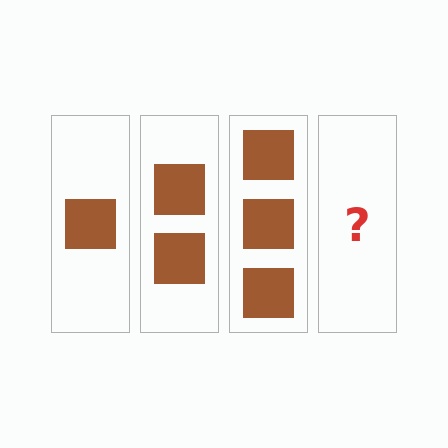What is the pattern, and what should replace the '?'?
The pattern is that each step adds one more square. The '?' should be 4 squares.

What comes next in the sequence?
The next element should be 4 squares.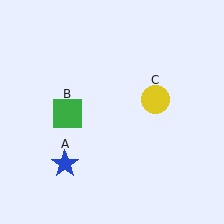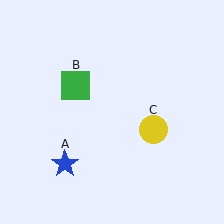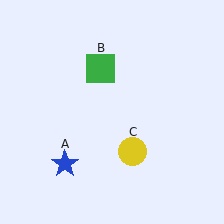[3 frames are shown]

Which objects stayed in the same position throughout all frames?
Blue star (object A) remained stationary.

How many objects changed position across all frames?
2 objects changed position: green square (object B), yellow circle (object C).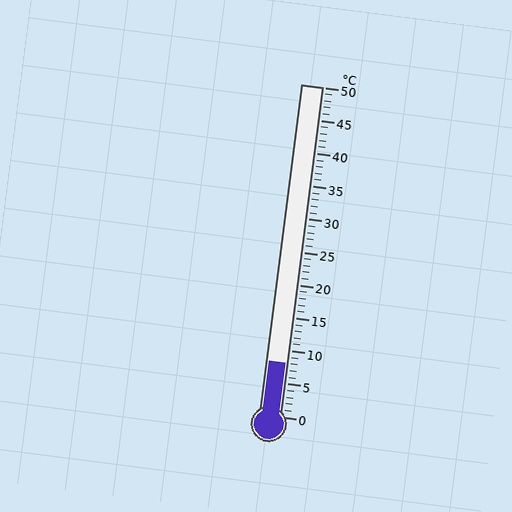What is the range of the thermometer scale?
The thermometer scale ranges from 0°C to 50°C.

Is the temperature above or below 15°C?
The temperature is below 15°C.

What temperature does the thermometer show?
The thermometer shows approximately 8°C.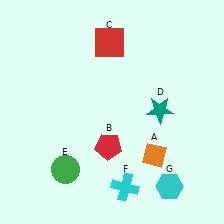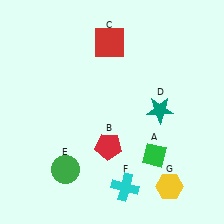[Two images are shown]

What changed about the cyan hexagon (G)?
In Image 1, G is cyan. In Image 2, it changed to yellow.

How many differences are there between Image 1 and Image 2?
There are 2 differences between the two images.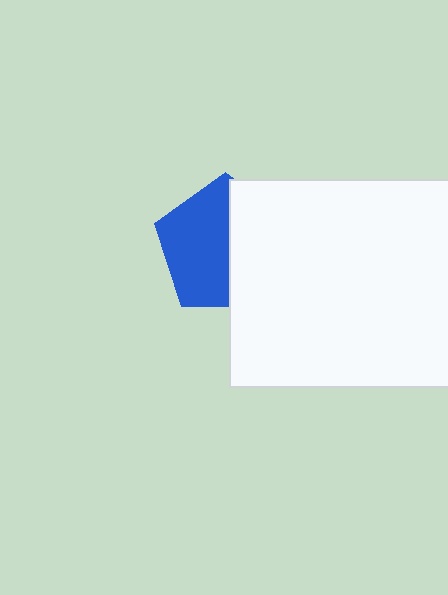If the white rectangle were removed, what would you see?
You would see the complete blue pentagon.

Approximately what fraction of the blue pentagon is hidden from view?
Roughly 45% of the blue pentagon is hidden behind the white rectangle.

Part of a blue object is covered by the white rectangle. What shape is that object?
It is a pentagon.